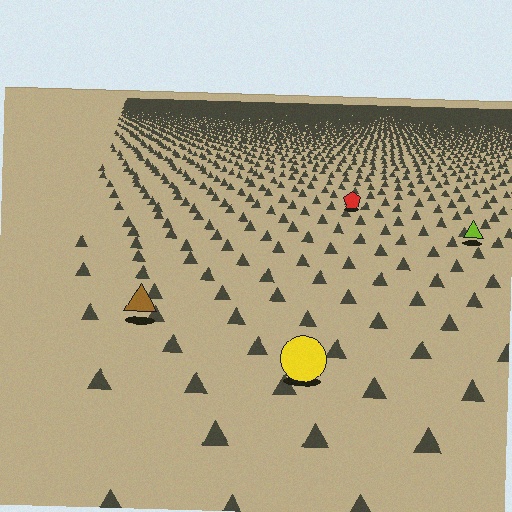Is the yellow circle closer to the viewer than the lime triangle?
Yes. The yellow circle is closer — you can tell from the texture gradient: the ground texture is coarser near it.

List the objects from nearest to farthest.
From nearest to farthest: the yellow circle, the brown triangle, the lime triangle, the red pentagon.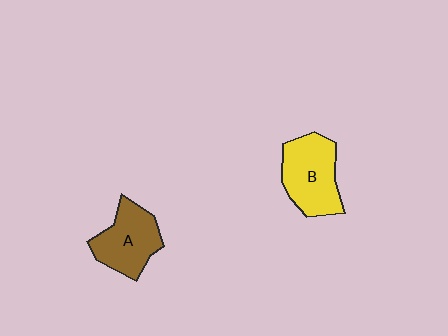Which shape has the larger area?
Shape B (yellow).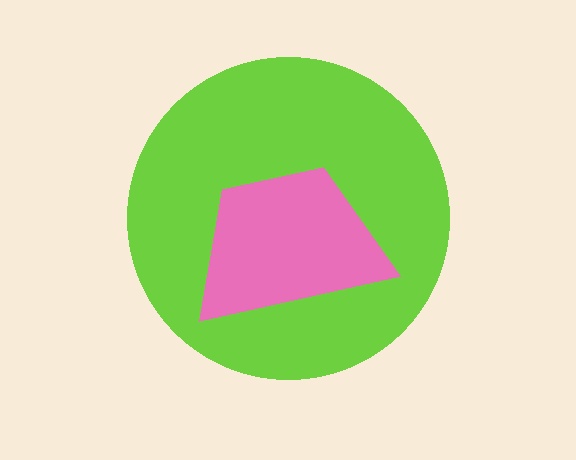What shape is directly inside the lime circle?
The pink trapezoid.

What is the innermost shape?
The pink trapezoid.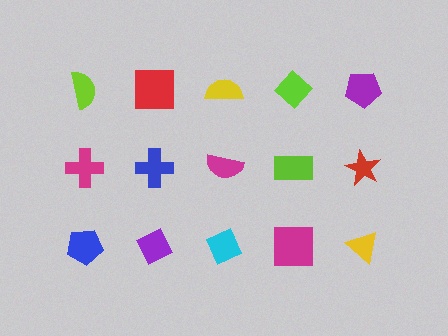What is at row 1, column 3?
A yellow semicircle.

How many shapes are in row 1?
5 shapes.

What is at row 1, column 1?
A lime semicircle.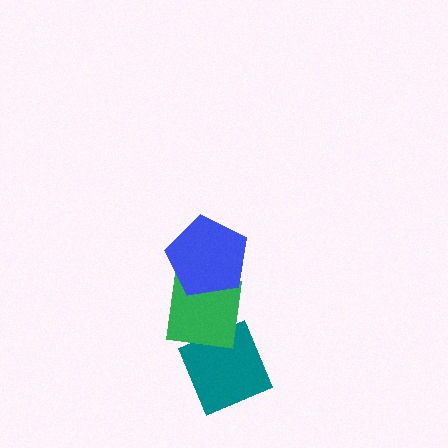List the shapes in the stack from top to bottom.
From top to bottom: the blue pentagon, the green square, the teal diamond.